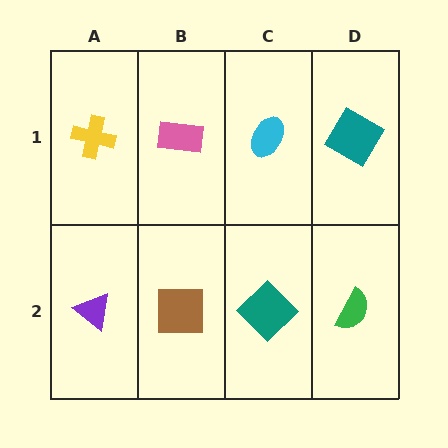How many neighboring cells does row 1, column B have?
3.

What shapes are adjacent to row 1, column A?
A purple triangle (row 2, column A), a pink rectangle (row 1, column B).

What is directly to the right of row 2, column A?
A brown square.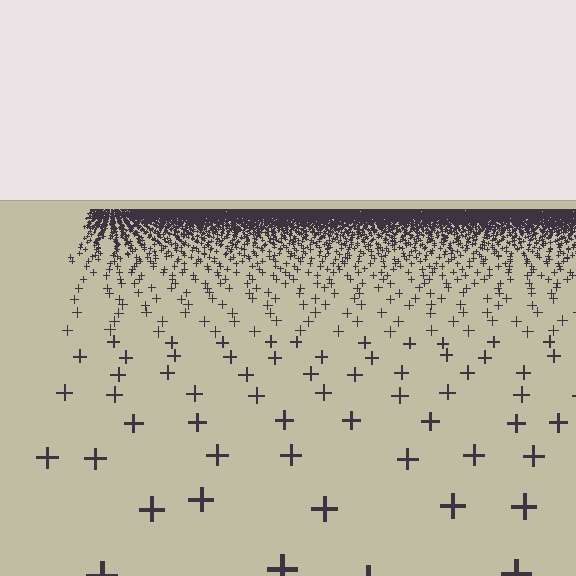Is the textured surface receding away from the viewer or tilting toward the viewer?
The surface is receding away from the viewer. Texture elements get smaller and denser toward the top.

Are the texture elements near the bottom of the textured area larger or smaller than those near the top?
Larger. Near the bottom, elements are closer to the viewer and appear at a bigger on-screen size.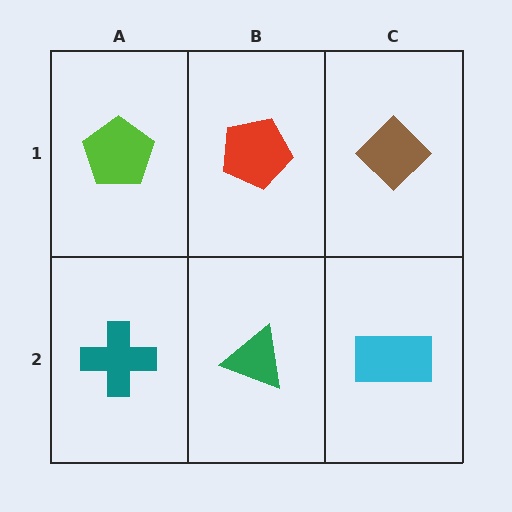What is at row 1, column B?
A red pentagon.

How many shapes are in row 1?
3 shapes.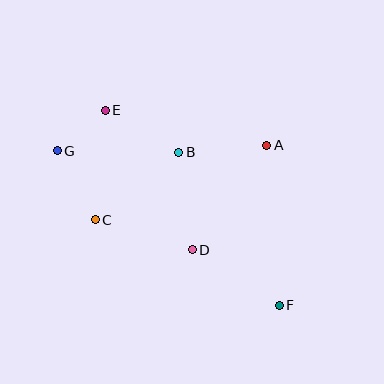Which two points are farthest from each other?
Points F and G are farthest from each other.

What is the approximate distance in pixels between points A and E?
The distance between A and E is approximately 165 pixels.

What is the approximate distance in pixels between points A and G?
The distance between A and G is approximately 209 pixels.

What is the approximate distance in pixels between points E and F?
The distance between E and F is approximately 261 pixels.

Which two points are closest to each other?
Points E and G are closest to each other.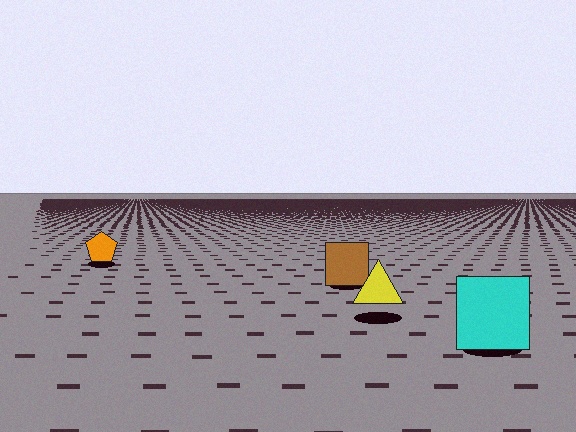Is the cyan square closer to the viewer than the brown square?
Yes. The cyan square is closer — you can tell from the texture gradient: the ground texture is coarser near it.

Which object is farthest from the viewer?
The orange pentagon is farthest from the viewer. It appears smaller and the ground texture around it is denser.